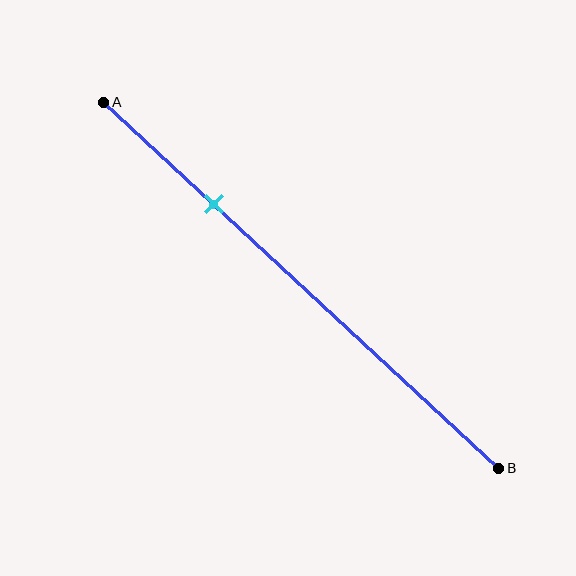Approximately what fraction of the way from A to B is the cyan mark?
The cyan mark is approximately 30% of the way from A to B.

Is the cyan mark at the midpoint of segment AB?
No, the mark is at about 30% from A, not at the 50% midpoint.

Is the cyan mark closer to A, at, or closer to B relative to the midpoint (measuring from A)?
The cyan mark is closer to point A than the midpoint of segment AB.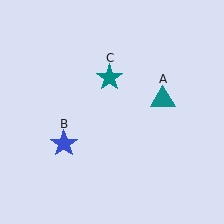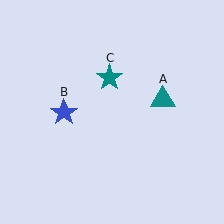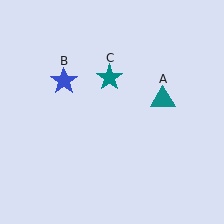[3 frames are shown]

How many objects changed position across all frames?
1 object changed position: blue star (object B).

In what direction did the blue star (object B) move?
The blue star (object B) moved up.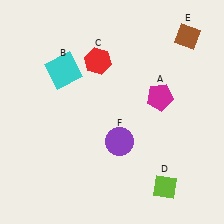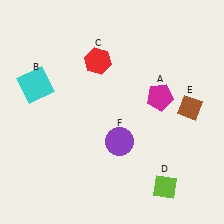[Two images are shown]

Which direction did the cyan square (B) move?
The cyan square (B) moved left.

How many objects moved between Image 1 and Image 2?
2 objects moved between the two images.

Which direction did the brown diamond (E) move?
The brown diamond (E) moved down.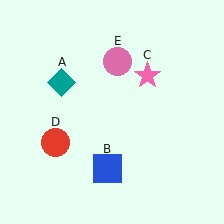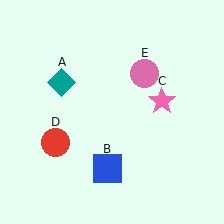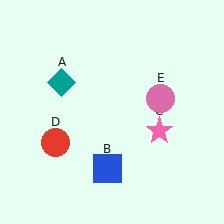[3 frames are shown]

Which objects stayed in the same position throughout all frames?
Teal diamond (object A) and blue square (object B) and red circle (object D) remained stationary.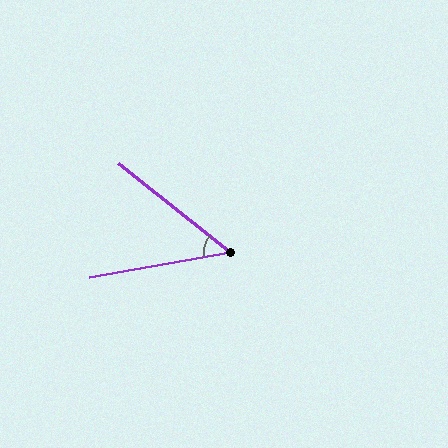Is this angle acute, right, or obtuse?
It is acute.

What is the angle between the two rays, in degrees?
Approximately 48 degrees.